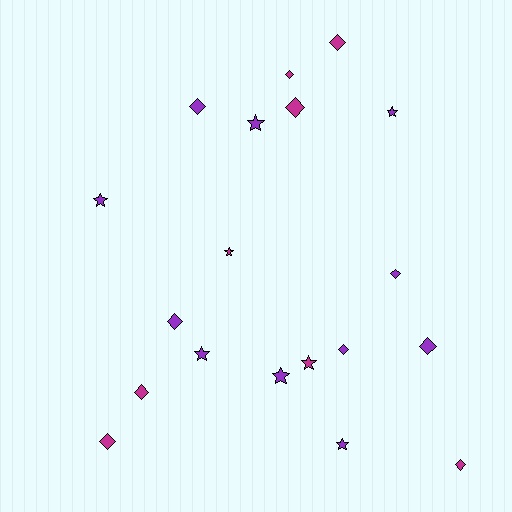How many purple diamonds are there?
There are 5 purple diamonds.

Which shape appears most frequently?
Diamond, with 11 objects.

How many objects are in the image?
There are 19 objects.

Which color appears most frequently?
Purple, with 11 objects.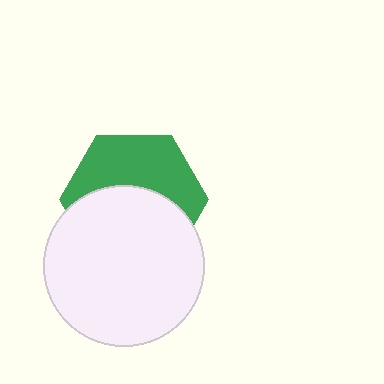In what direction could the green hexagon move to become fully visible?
The green hexagon could move up. That would shift it out from behind the white circle entirely.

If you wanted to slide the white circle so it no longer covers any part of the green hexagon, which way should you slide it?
Slide it down — that is the most direct way to separate the two shapes.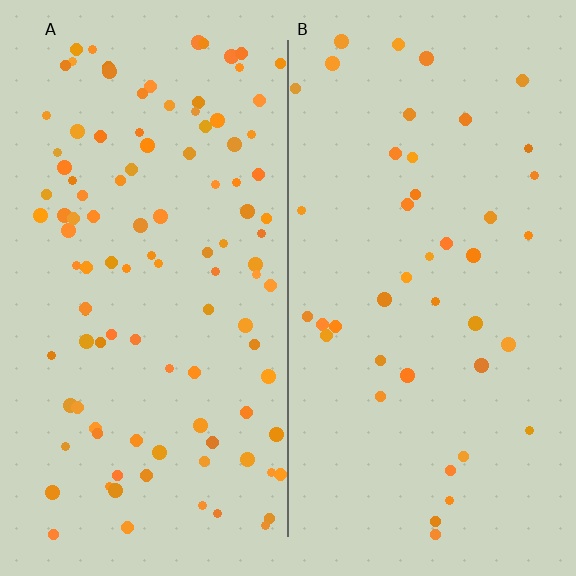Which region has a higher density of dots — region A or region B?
A (the left).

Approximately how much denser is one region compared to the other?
Approximately 2.6× — region A over region B.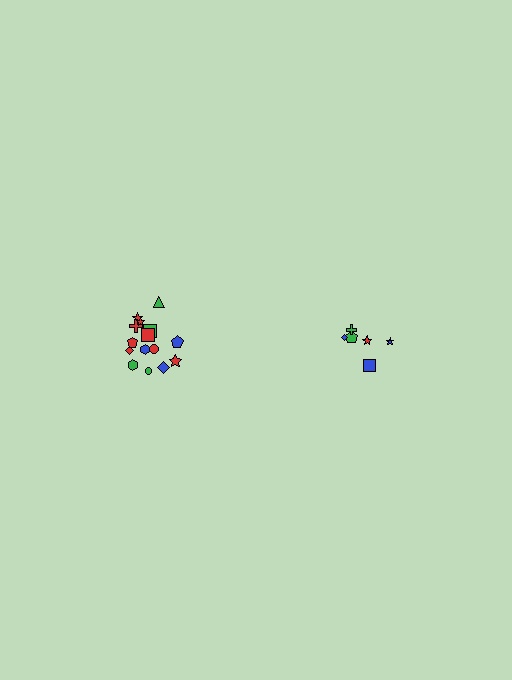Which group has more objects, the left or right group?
The left group.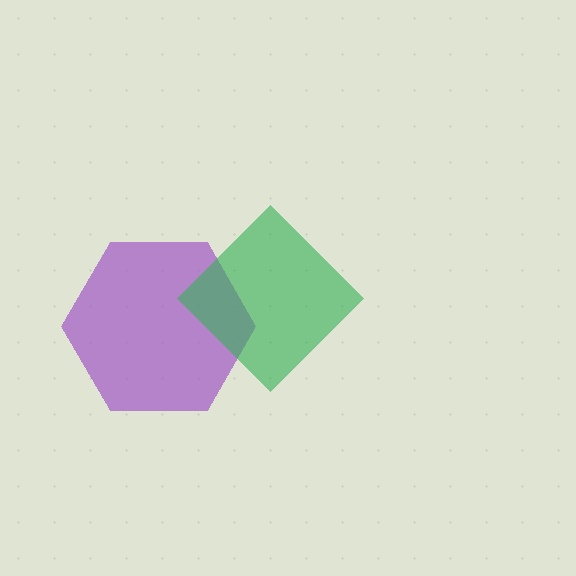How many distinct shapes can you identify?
There are 2 distinct shapes: a purple hexagon, a green diamond.